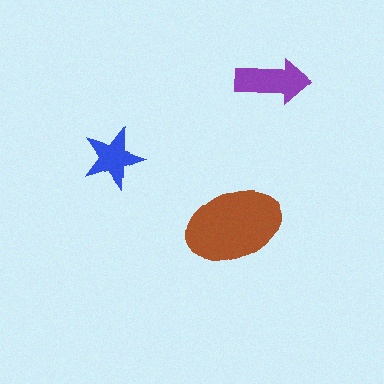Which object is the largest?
The brown ellipse.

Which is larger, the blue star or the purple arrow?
The purple arrow.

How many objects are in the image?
There are 3 objects in the image.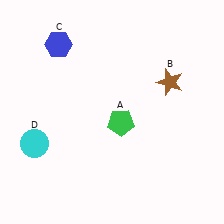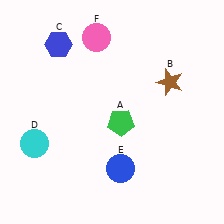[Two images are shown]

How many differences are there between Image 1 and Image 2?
There are 2 differences between the two images.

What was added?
A blue circle (E), a pink circle (F) were added in Image 2.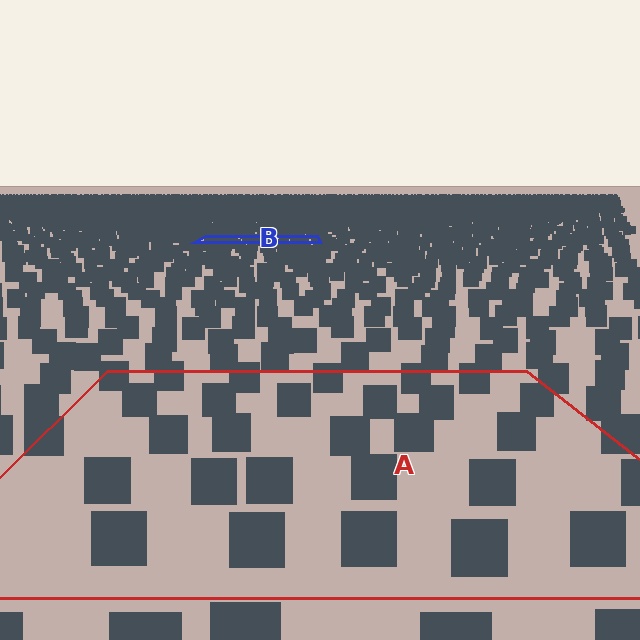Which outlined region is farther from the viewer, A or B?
Region B is farther from the viewer — the texture elements inside it appear smaller and more densely packed.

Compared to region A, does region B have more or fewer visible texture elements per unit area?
Region B has more texture elements per unit area — they are packed more densely because it is farther away.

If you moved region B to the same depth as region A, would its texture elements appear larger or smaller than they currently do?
They would appear larger. At a closer depth, the same texture elements are projected at a bigger on-screen size.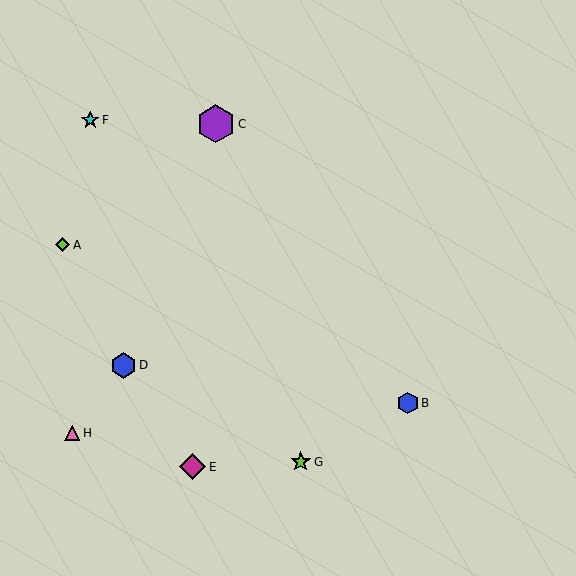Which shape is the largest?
The purple hexagon (labeled C) is the largest.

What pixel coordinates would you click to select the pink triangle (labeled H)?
Click at (72, 433) to select the pink triangle H.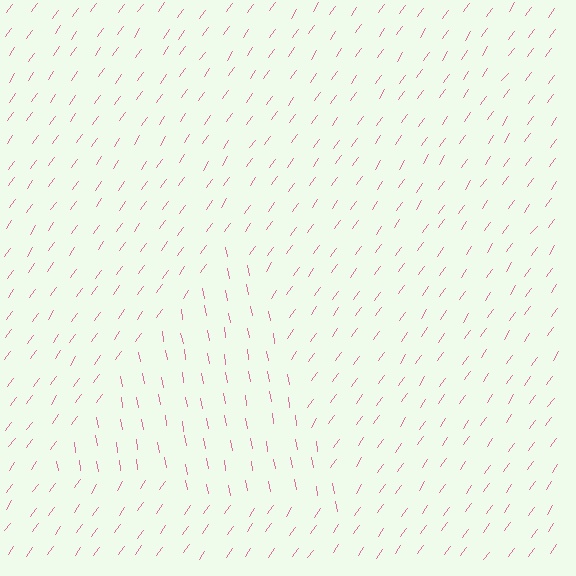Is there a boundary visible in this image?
Yes, there is a texture boundary formed by a change in line orientation.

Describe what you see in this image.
The image is filled with small pink line segments. A triangle region in the image has lines oriented differently from the surrounding lines, creating a visible texture boundary.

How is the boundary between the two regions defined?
The boundary is defined purely by a change in line orientation (approximately 45 degrees difference). All lines are the same color and thickness.